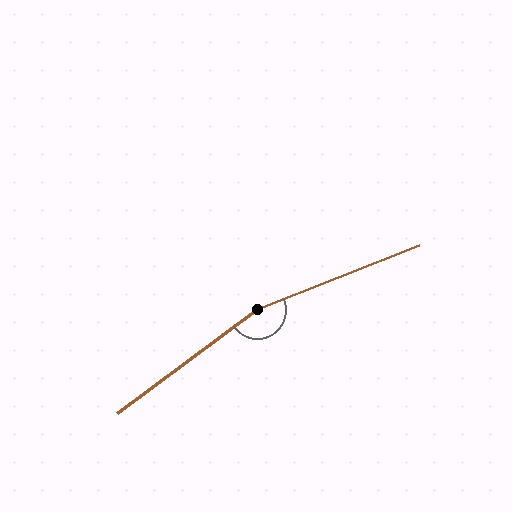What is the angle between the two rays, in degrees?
Approximately 165 degrees.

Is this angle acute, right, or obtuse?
It is obtuse.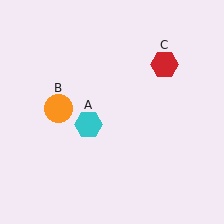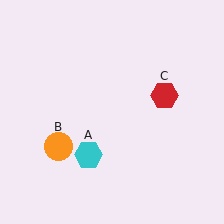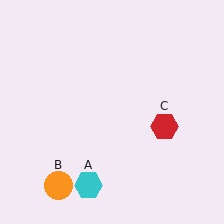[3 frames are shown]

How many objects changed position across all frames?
3 objects changed position: cyan hexagon (object A), orange circle (object B), red hexagon (object C).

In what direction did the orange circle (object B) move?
The orange circle (object B) moved down.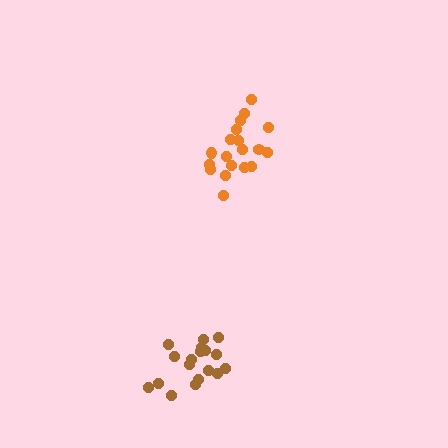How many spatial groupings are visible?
There are 2 spatial groupings.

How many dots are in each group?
Group 1: 18 dots, Group 2: 19 dots (37 total).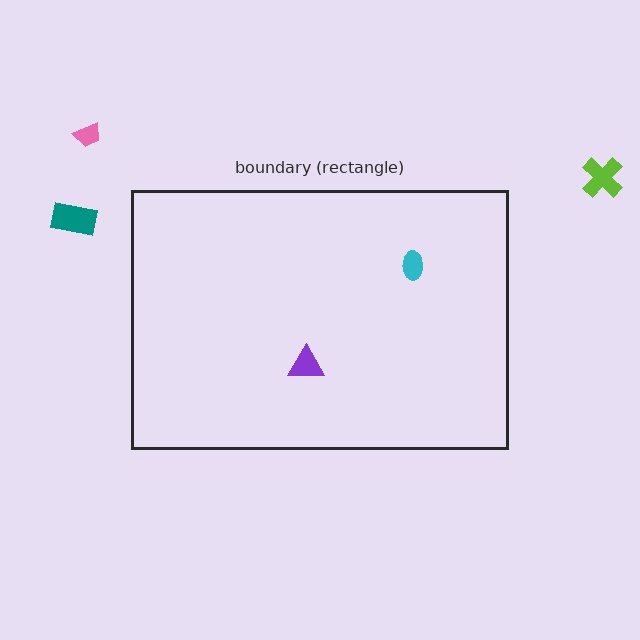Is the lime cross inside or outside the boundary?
Outside.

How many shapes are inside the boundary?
2 inside, 3 outside.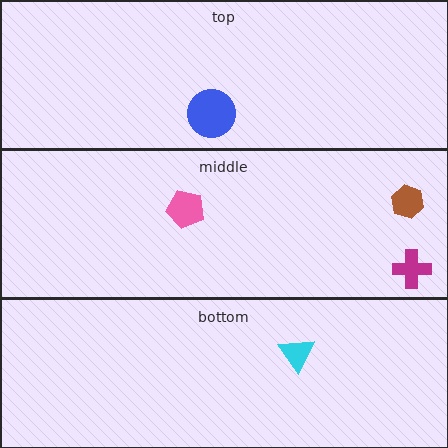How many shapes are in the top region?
1.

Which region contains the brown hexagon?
The middle region.